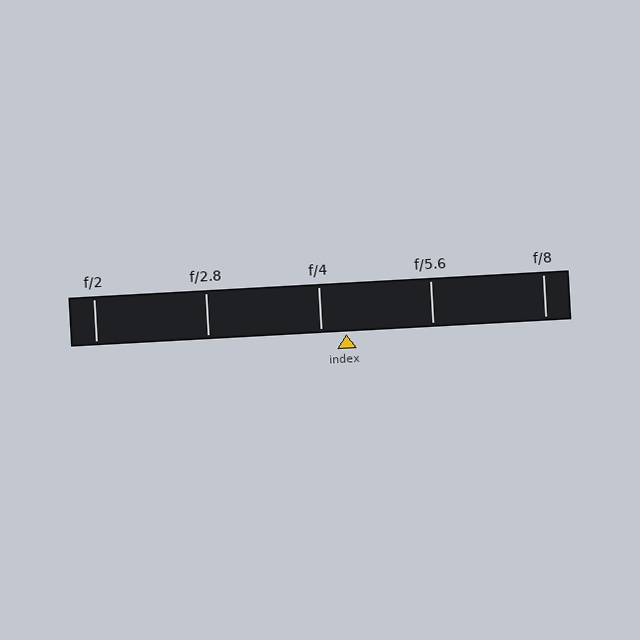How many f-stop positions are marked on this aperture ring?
There are 5 f-stop positions marked.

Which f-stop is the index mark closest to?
The index mark is closest to f/4.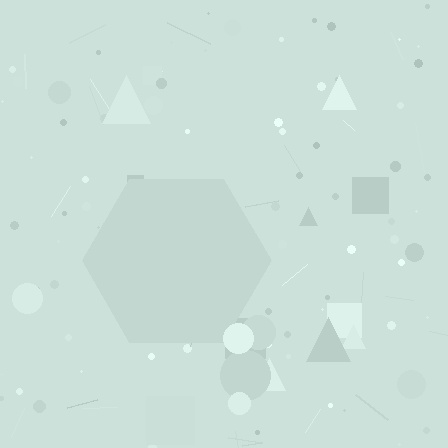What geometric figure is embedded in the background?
A hexagon is embedded in the background.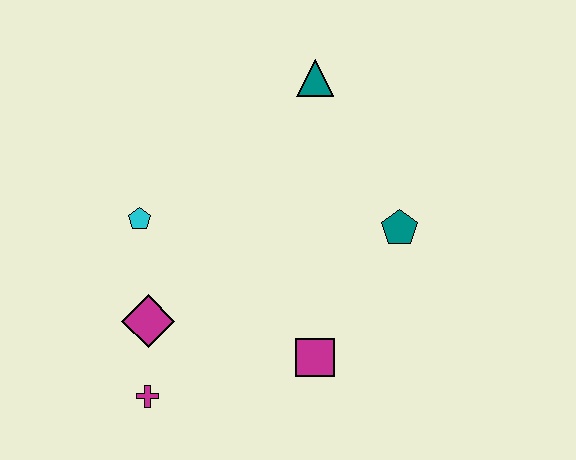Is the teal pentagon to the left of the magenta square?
No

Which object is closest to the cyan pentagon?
The magenta diamond is closest to the cyan pentagon.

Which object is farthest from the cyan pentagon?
The teal pentagon is farthest from the cyan pentagon.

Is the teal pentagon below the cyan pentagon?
Yes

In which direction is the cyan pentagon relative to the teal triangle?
The cyan pentagon is to the left of the teal triangle.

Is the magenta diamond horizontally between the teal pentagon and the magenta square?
No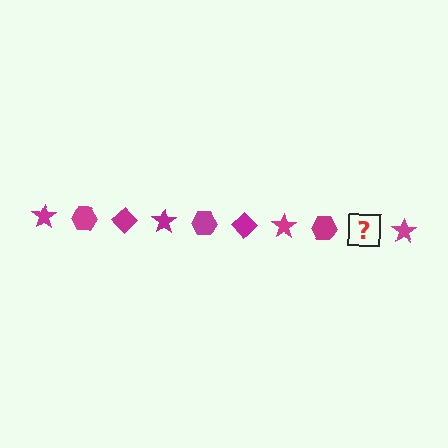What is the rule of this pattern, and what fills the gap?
The rule is that the pattern cycles through star, hexagon, diamond shapes in magenta. The gap should be filled with a magenta diamond.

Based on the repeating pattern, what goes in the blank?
The blank should be a magenta diamond.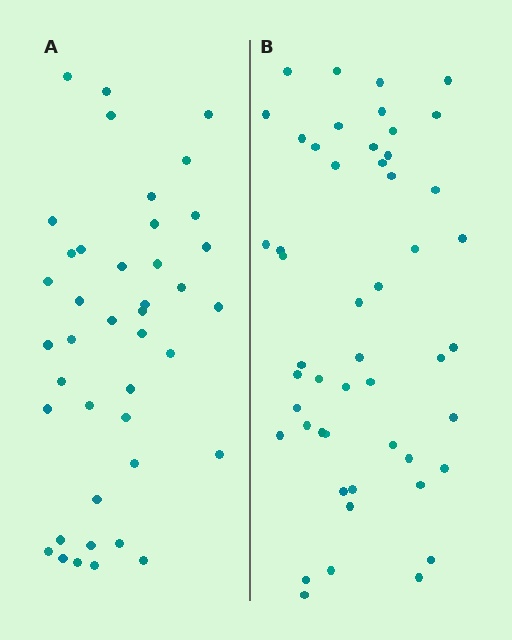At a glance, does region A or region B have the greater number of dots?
Region B (the right region) has more dots.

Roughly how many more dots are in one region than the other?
Region B has roughly 8 or so more dots than region A.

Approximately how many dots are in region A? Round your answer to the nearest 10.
About 40 dots. (The exact count is 41, which rounds to 40.)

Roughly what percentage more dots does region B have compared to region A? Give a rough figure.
About 20% more.